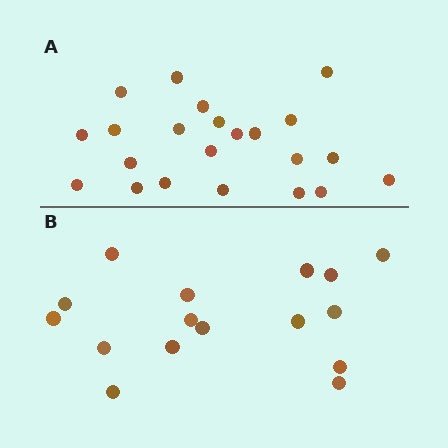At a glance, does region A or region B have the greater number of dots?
Region A (the top region) has more dots.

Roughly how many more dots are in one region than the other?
Region A has about 6 more dots than region B.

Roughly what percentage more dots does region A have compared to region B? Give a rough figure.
About 40% more.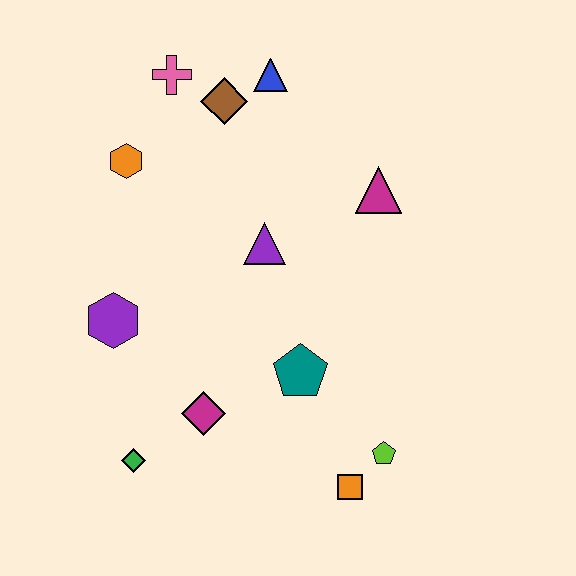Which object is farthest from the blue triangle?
The orange square is farthest from the blue triangle.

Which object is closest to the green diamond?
The magenta diamond is closest to the green diamond.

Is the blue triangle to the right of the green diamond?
Yes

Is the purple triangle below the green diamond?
No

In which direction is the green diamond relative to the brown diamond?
The green diamond is below the brown diamond.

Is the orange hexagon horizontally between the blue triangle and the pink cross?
No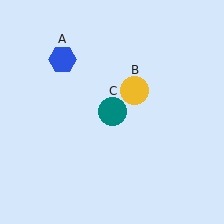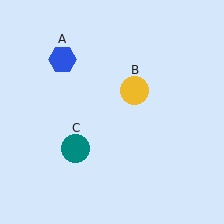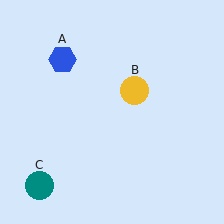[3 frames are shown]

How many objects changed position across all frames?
1 object changed position: teal circle (object C).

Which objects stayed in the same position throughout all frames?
Blue hexagon (object A) and yellow circle (object B) remained stationary.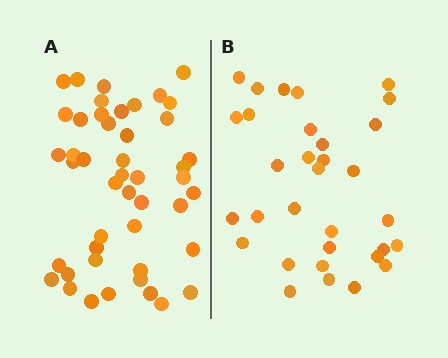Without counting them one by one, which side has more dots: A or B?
Region A (the left region) has more dots.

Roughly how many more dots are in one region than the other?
Region A has approximately 15 more dots than region B.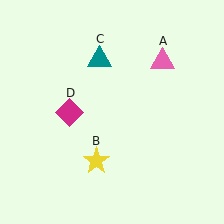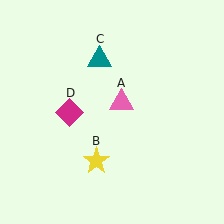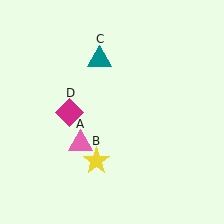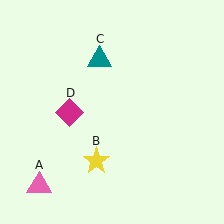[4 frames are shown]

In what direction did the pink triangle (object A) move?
The pink triangle (object A) moved down and to the left.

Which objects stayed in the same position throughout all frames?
Yellow star (object B) and teal triangle (object C) and magenta diamond (object D) remained stationary.